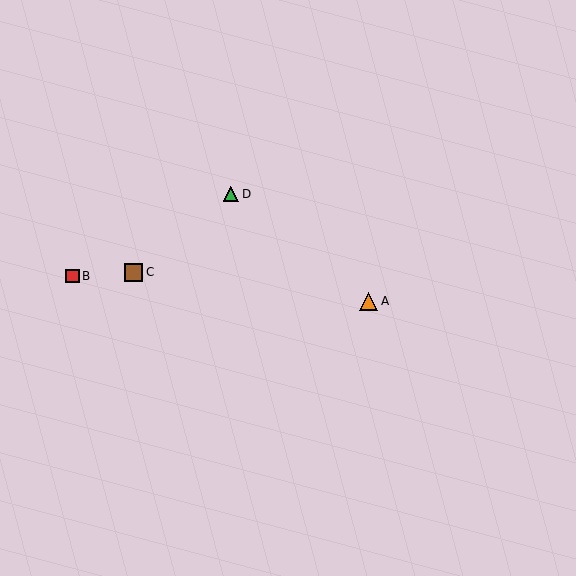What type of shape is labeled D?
Shape D is a green triangle.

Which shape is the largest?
The orange triangle (labeled A) is the largest.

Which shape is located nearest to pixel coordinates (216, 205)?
The green triangle (labeled D) at (231, 194) is nearest to that location.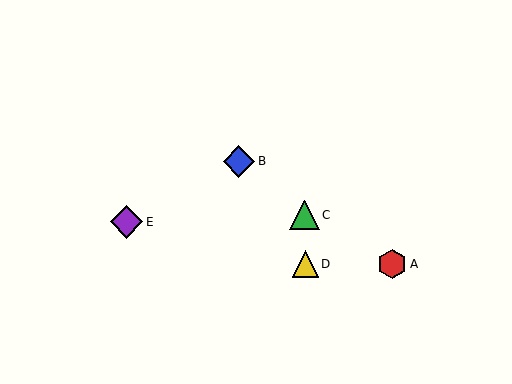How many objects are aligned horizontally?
2 objects (A, D) are aligned horizontally.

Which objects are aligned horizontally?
Objects A, D are aligned horizontally.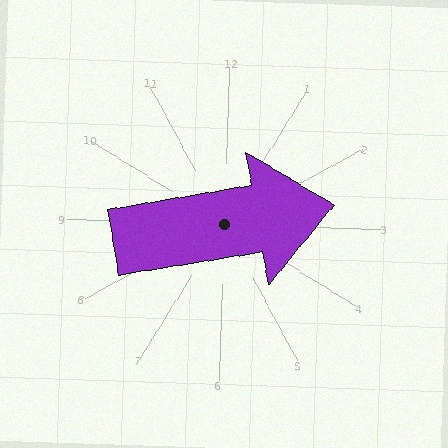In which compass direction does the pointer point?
East.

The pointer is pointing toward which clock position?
Roughly 3 o'clock.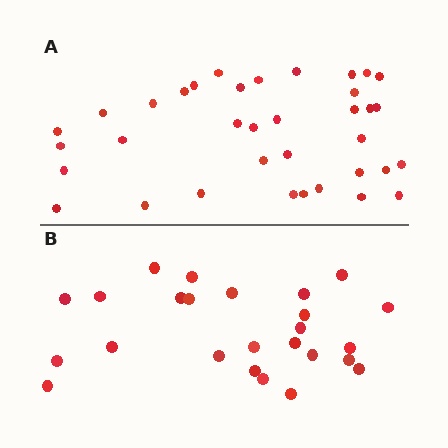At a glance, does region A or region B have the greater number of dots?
Region A (the top region) has more dots.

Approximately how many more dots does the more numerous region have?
Region A has roughly 12 or so more dots than region B.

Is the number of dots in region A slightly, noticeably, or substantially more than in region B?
Region A has noticeably more, but not dramatically so. The ratio is roughly 1.4 to 1.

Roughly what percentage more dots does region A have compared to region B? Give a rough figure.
About 45% more.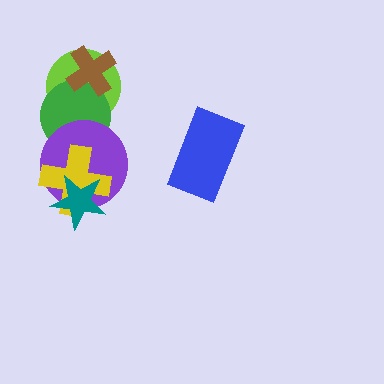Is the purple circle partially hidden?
Yes, it is partially covered by another shape.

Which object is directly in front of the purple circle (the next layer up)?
The yellow cross is directly in front of the purple circle.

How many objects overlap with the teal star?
2 objects overlap with the teal star.